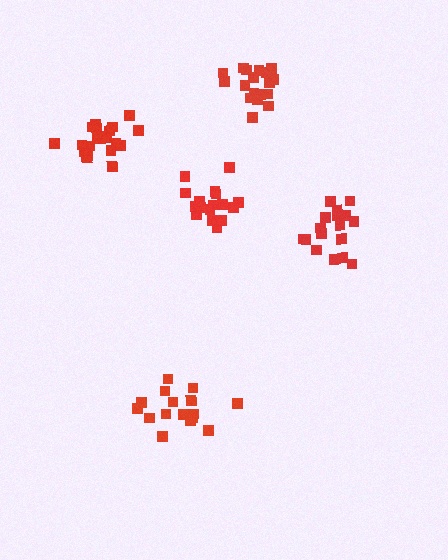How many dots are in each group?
Group 1: 18 dots, Group 2: 20 dots, Group 3: 16 dots, Group 4: 17 dots, Group 5: 17 dots (88 total).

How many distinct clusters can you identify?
There are 5 distinct clusters.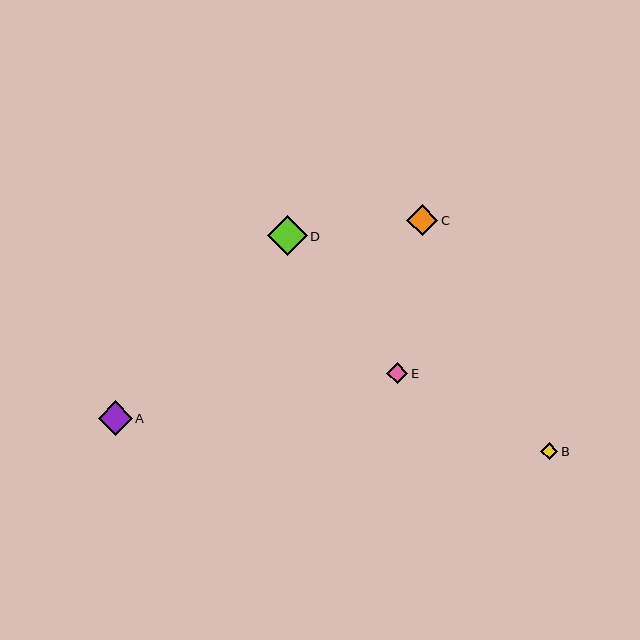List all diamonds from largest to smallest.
From largest to smallest: D, A, C, E, B.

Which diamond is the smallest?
Diamond B is the smallest with a size of approximately 17 pixels.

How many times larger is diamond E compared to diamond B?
Diamond E is approximately 1.3 times the size of diamond B.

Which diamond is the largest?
Diamond D is the largest with a size of approximately 40 pixels.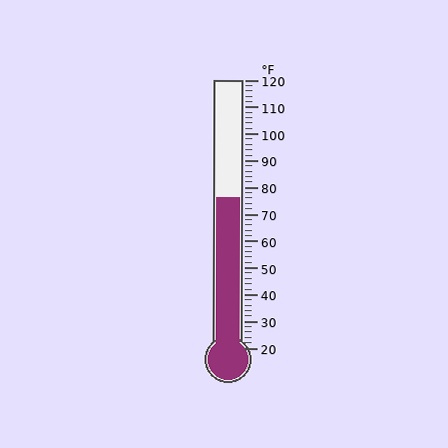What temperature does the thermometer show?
The thermometer shows approximately 76°F.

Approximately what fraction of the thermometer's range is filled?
The thermometer is filled to approximately 55% of its range.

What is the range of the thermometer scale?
The thermometer scale ranges from 20°F to 120°F.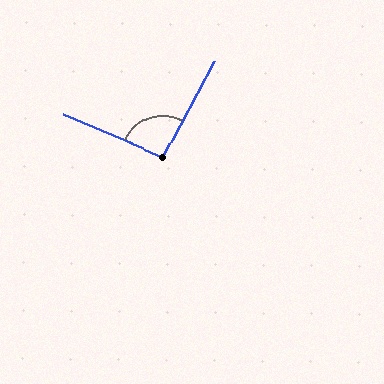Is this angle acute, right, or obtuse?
It is obtuse.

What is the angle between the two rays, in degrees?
Approximately 96 degrees.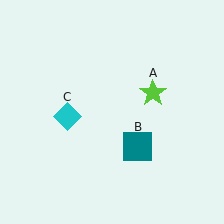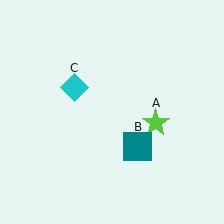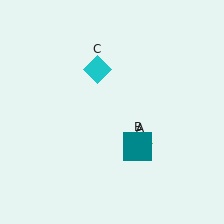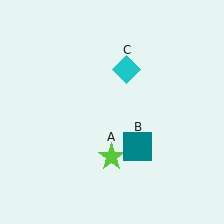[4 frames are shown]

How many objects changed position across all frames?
2 objects changed position: lime star (object A), cyan diamond (object C).